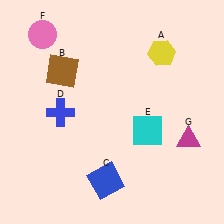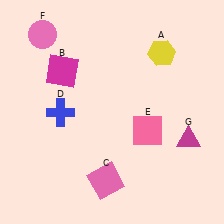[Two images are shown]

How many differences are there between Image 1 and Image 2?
There are 3 differences between the two images.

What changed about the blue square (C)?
In Image 1, C is blue. In Image 2, it changed to pink.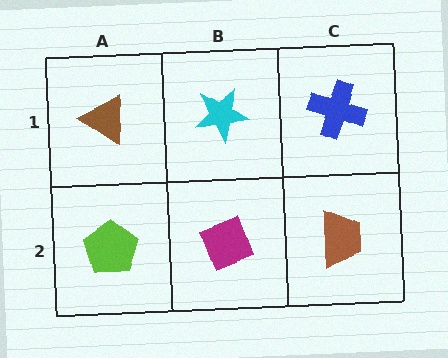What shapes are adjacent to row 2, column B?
A cyan star (row 1, column B), a lime pentagon (row 2, column A), a brown trapezoid (row 2, column C).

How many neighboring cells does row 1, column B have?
3.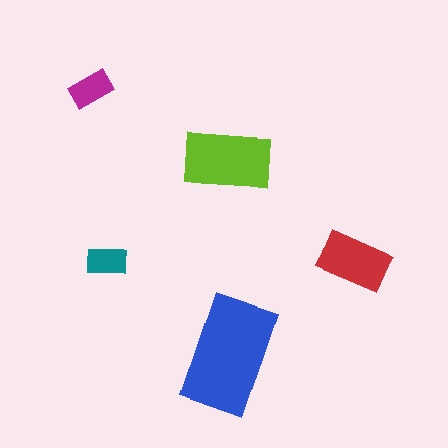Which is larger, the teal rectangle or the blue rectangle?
The blue one.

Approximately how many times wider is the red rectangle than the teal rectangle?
About 1.5 times wider.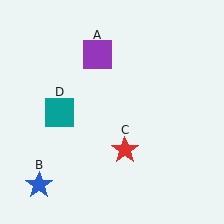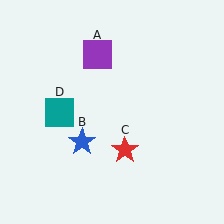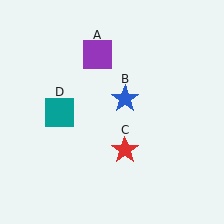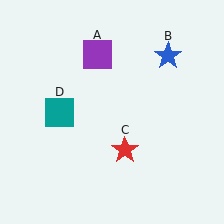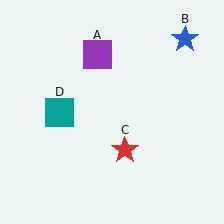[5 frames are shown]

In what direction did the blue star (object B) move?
The blue star (object B) moved up and to the right.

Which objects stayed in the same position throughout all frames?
Purple square (object A) and red star (object C) and teal square (object D) remained stationary.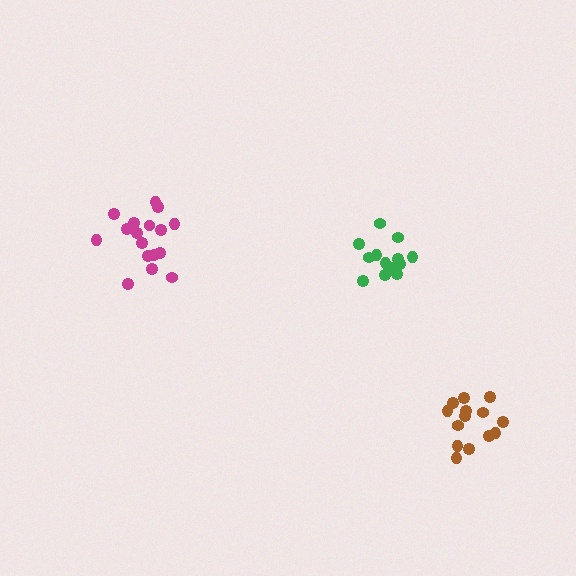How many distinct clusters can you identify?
There are 3 distinct clusters.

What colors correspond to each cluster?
The clusters are colored: green, magenta, brown.